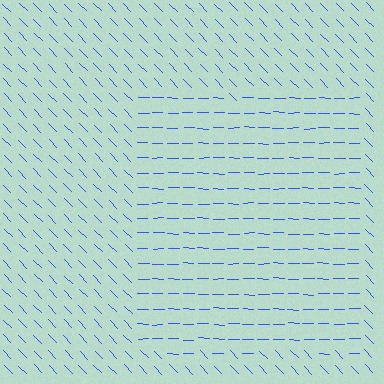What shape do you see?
I see a rectangle.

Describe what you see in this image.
The image is filled with small blue line segments. A rectangle region in the image has lines oriented differently from the surrounding lines, creating a visible texture boundary.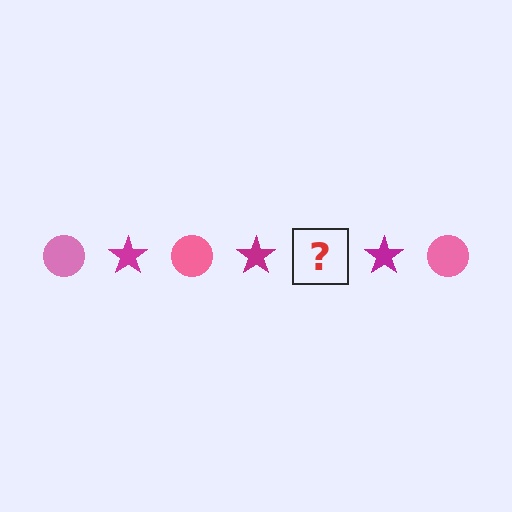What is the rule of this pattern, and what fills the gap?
The rule is that the pattern alternates between pink circle and magenta star. The gap should be filled with a pink circle.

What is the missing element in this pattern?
The missing element is a pink circle.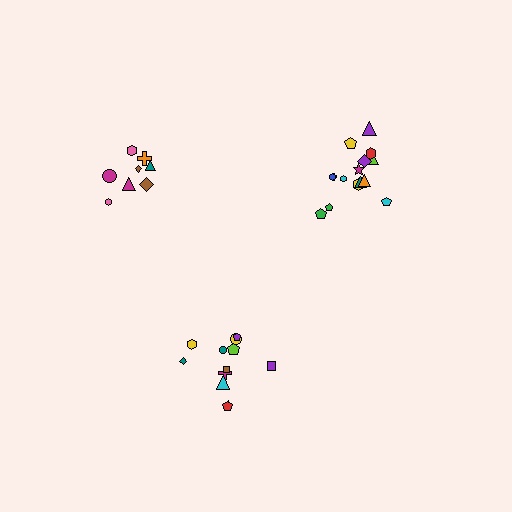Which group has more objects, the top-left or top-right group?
The top-right group.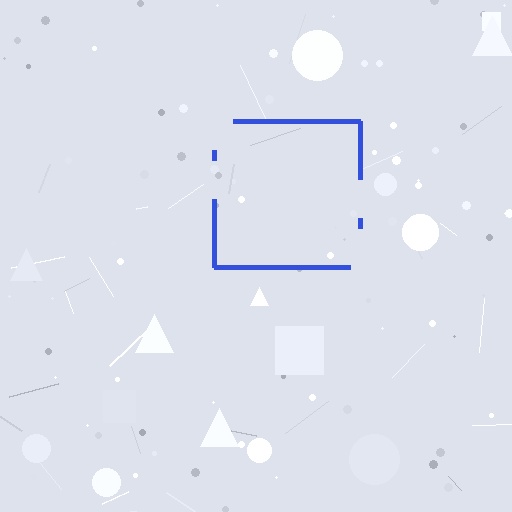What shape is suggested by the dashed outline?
The dashed outline suggests a square.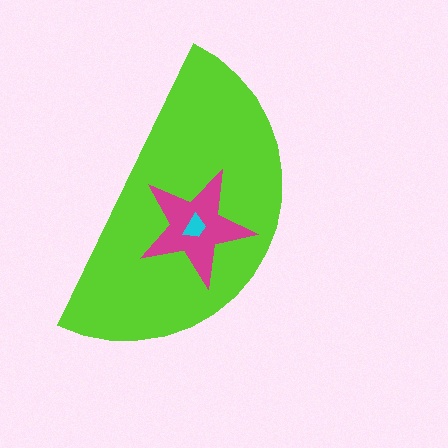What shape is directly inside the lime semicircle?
The magenta star.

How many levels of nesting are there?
3.